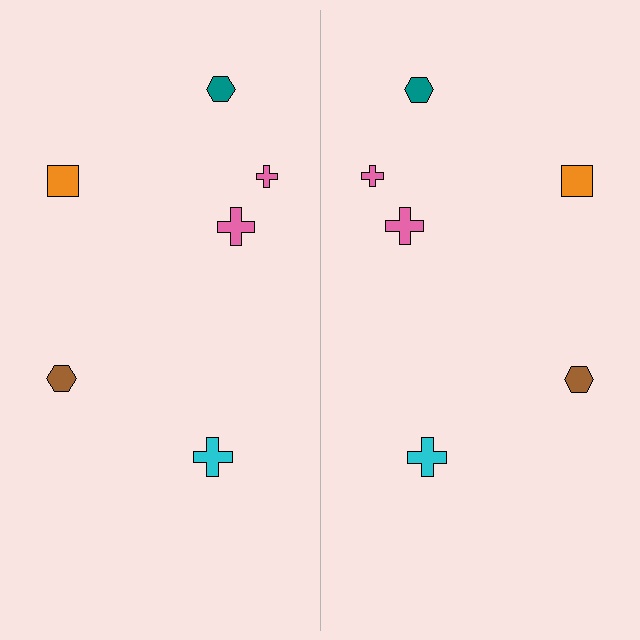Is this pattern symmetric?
Yes, this pattern has bilateral (reflection) symmetry.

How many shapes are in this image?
There are 12 shapes in this image.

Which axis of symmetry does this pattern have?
The pattern has a vertical axis of symmetry running through the center of the image.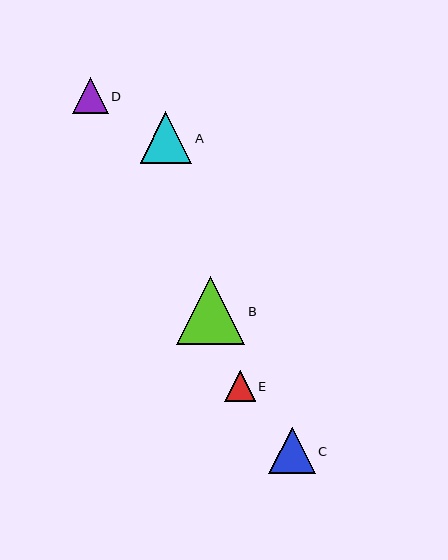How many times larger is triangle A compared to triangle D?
Triangle A is approximately 1.4 times the size of triangle D.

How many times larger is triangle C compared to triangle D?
Triangle C is approximately 1.3 times the size of triangle D.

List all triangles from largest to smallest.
From largest to smallest: B, A, C, D, E.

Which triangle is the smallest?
Triangle E is the smallest with a size of approximately 31 pixels.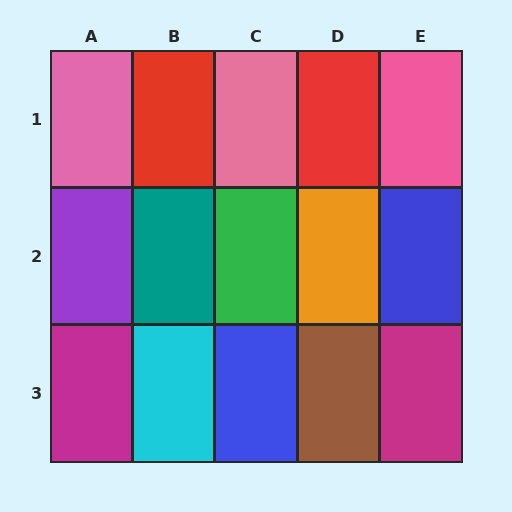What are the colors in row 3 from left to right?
Magenta, cyan, blue, brown, magenta.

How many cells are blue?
2 cells are blue.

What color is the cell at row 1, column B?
Red.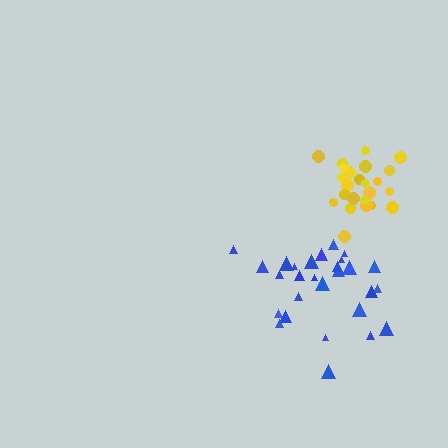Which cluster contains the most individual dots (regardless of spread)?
Blue (28).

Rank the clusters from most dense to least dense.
yellow, blue.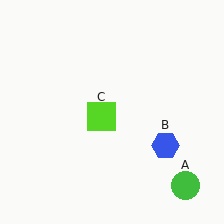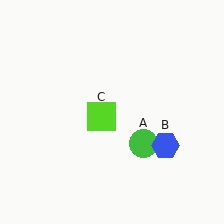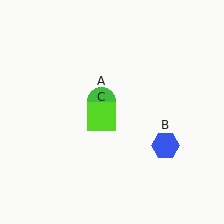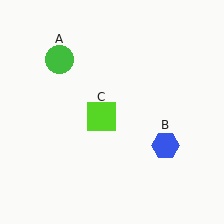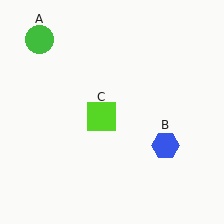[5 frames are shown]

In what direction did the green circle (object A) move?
The green circle (object A) moved up and to the left.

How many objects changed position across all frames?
1 object changed position: green circle (object A).